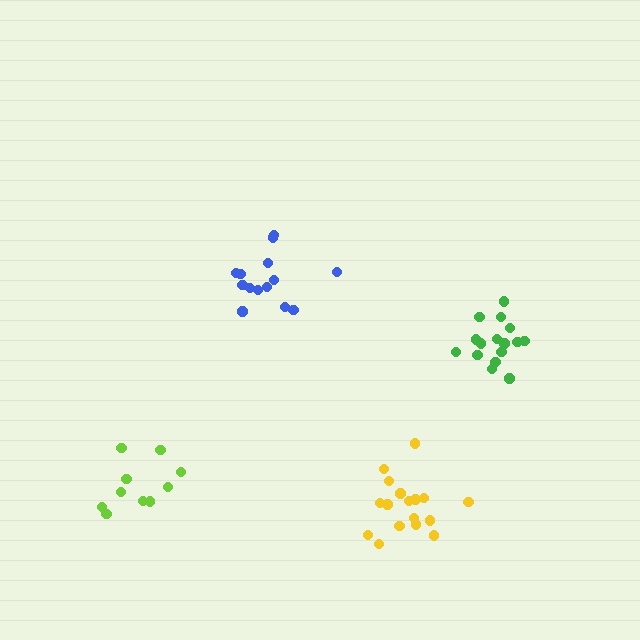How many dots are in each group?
Group 1: 16 dots, Group 2: 14 dots, Group 3: 11 dots, Group 4: 17 dots (58 total).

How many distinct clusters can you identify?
There are 4 distinct clusters.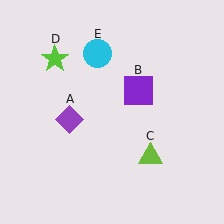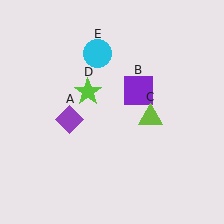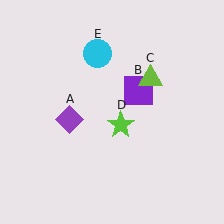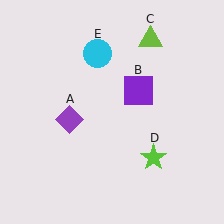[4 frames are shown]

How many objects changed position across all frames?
2 objects changed position: lime triangle (object C), lime star (object D).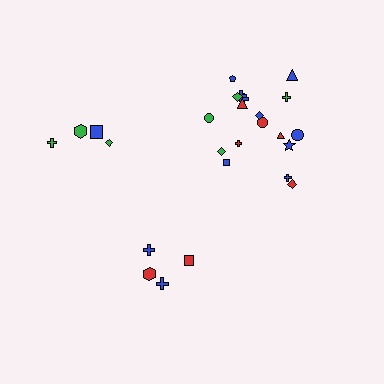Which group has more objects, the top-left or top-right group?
The top-right group.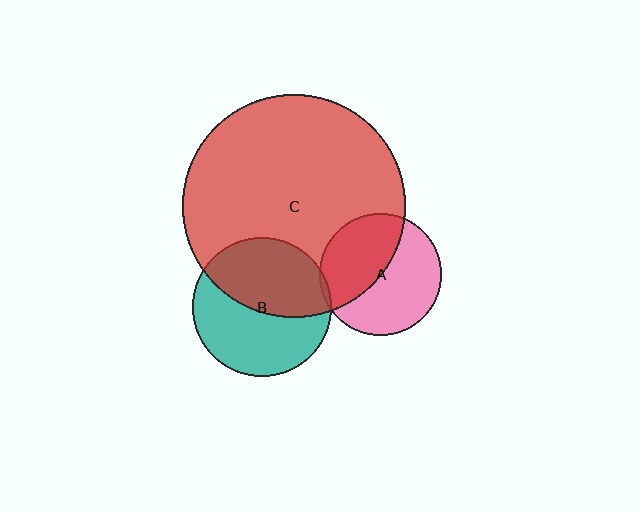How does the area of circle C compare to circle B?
Approximately 2.6 times.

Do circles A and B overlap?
Yes.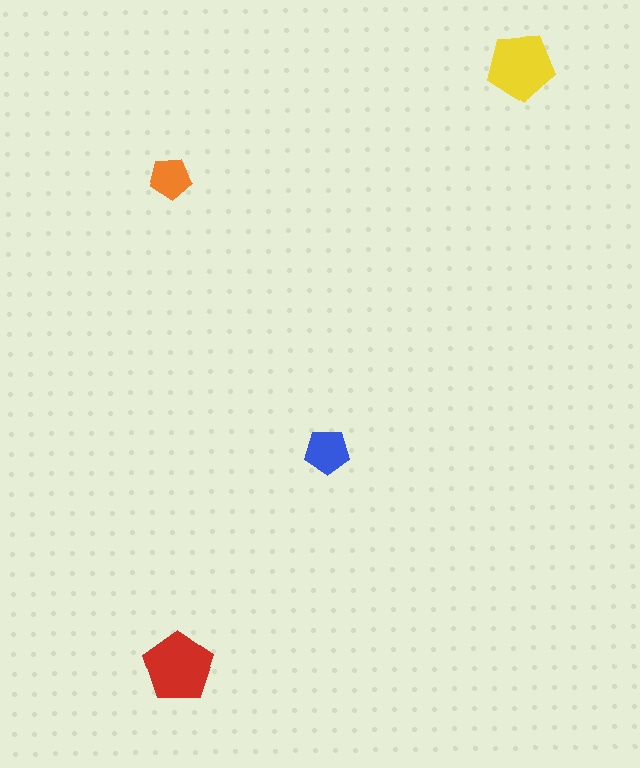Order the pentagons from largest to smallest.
the red one, the yellow one, the blue one, the orange one.